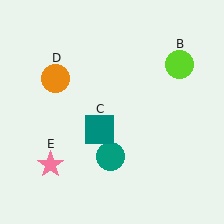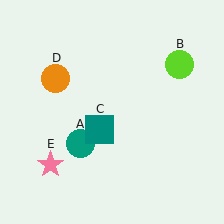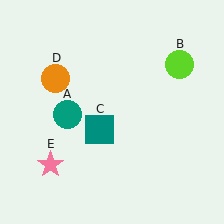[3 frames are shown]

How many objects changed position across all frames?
1 object changed position: teal circle (object A).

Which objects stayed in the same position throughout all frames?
Lime circle (object B) and teal square (object C) and orange circle (object D) and pink star (object E) remained stationary.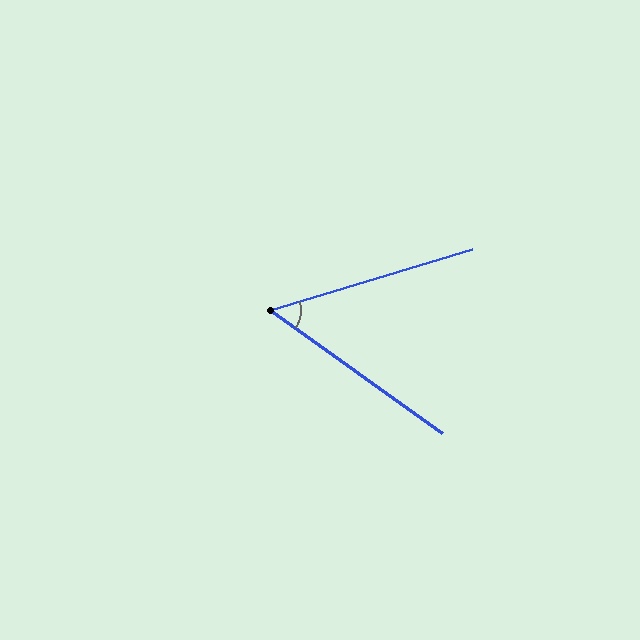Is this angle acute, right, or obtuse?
It is acute.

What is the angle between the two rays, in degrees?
Approximately 52 degrees.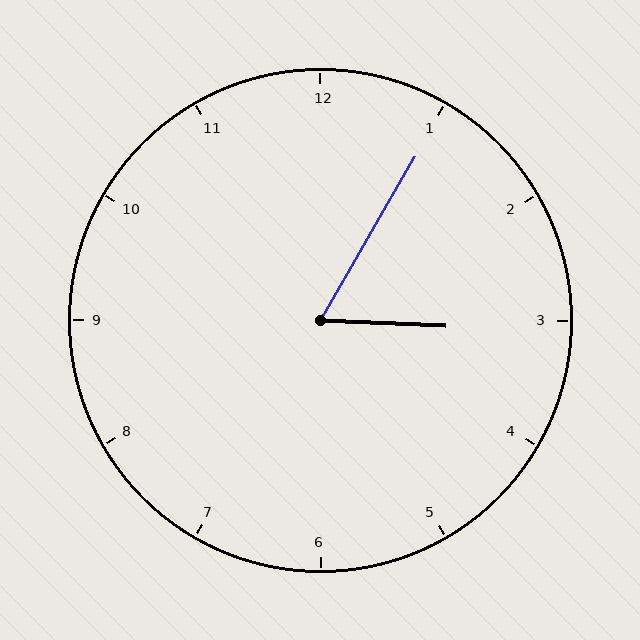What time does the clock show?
3:05.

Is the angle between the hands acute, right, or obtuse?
It is acute.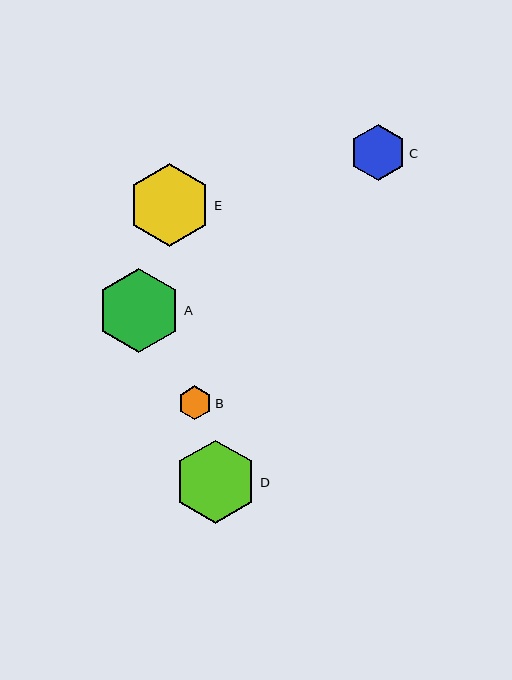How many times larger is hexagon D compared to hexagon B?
Hexagon D is approximately 2.4 times the size of hexagon B.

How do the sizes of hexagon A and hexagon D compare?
Hexagon A and hexagon D are approximately the same size.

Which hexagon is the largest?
Hexagon A is the largest with a size of approximately 84 pixels.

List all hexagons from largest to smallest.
From largest to smallest: A, D, E, C, B.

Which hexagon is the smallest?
Hexagon B is the smallest with a size of approximately 34 pixels.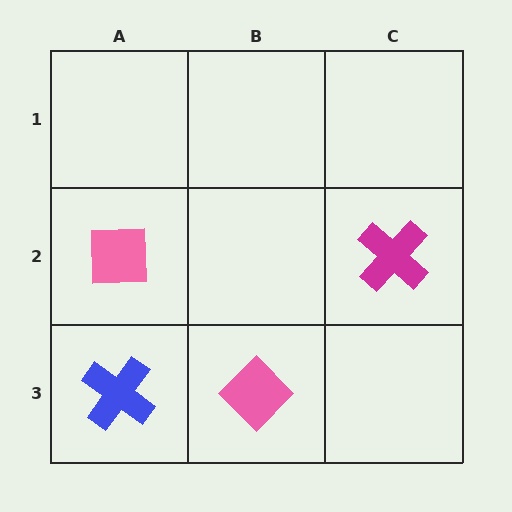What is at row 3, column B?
A pink diamond.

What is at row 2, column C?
A magenta cross.